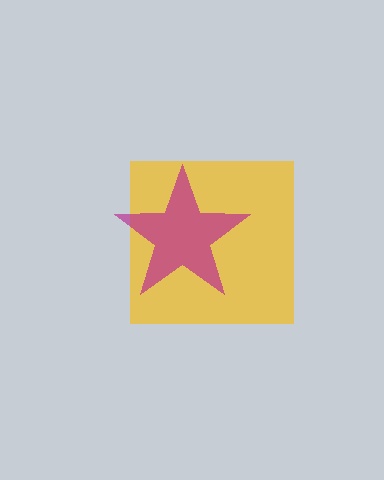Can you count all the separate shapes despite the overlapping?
Yes, there are 2 separate shapes.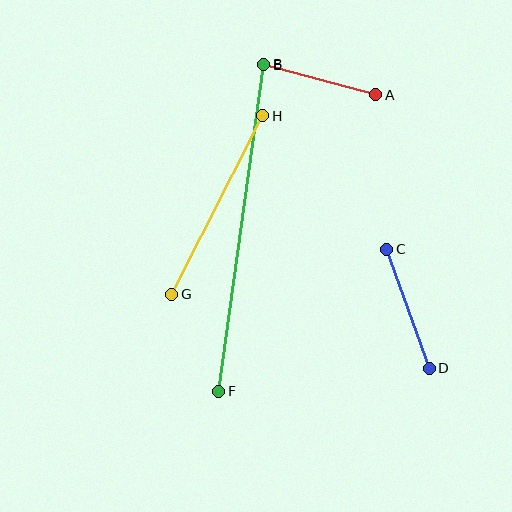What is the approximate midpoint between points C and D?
The midpoint is at approximately (408, 309) pixels.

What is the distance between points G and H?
The distance is approximately 200 pixels.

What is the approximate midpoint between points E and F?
The midpoint is at approximately (241, 228) pixels.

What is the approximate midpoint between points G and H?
The midpoint is at approximately (217, 205) pixels.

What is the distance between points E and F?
The distance is approximately 329 pixels.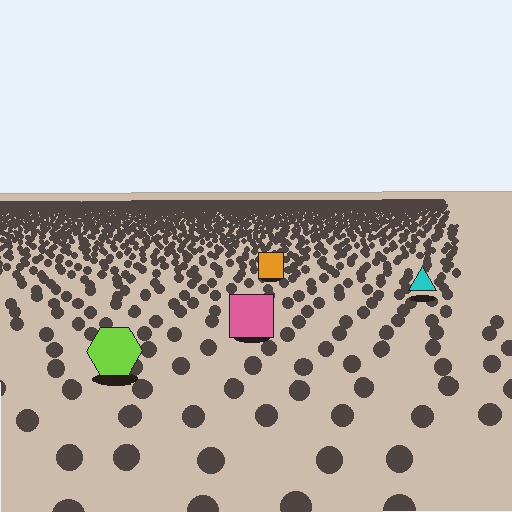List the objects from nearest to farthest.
From nearest to farthest: the lime hexagon, the pink square, the cyan triangle, the orange square.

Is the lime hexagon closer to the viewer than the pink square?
Yes. The lime hexagon is closer — you can tell from the texture gradient: the ground texture is coarser near it.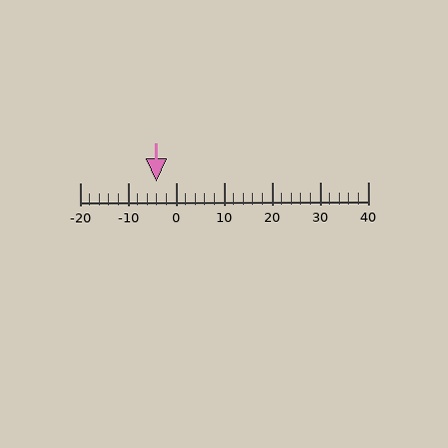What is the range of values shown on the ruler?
The ruler shows values from -20 to 40.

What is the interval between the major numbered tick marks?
The major tick marks are spaced 10 units apart.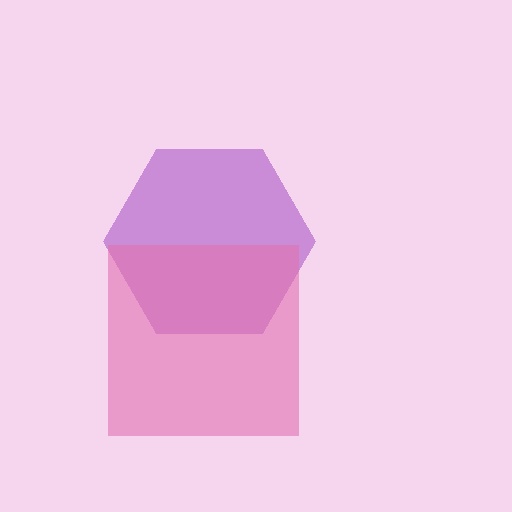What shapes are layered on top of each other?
The layered shapes are: a purple hexagon, a pink square.